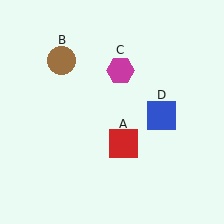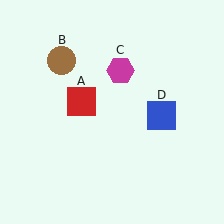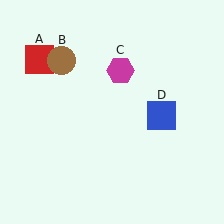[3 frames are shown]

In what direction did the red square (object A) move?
The red square (object A) moved up and to the left.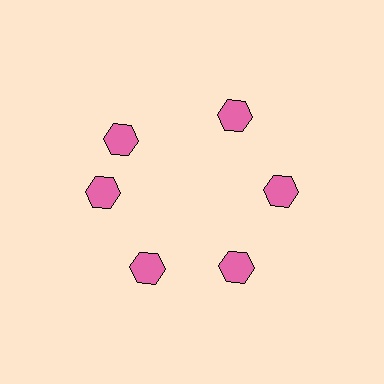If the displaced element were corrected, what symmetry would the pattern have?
It would have 6-fold rotational symmetry — the pattern would map onto itself every 60 degrees.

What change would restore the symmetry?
The symmetry would be restored by rotating it back into even spacing with its neighbors so that all 6 hexagons sit at equal angles and equal distance from the center.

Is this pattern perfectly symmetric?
No. The 6 pink hexagons are arranged in a ring, but one element near the 11 o'clock position is rotated out of alignment along the ring, breaking the 6-fold rotational symmetry.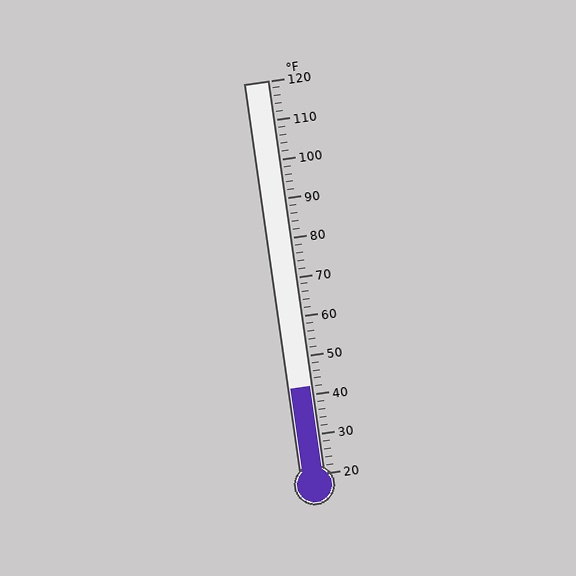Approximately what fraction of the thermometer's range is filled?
The thermometer is filled to approximately 20% of its range.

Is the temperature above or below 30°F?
The temperature is above 30°F.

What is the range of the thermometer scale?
The thermometer scale ranges from 20°F to 120°F.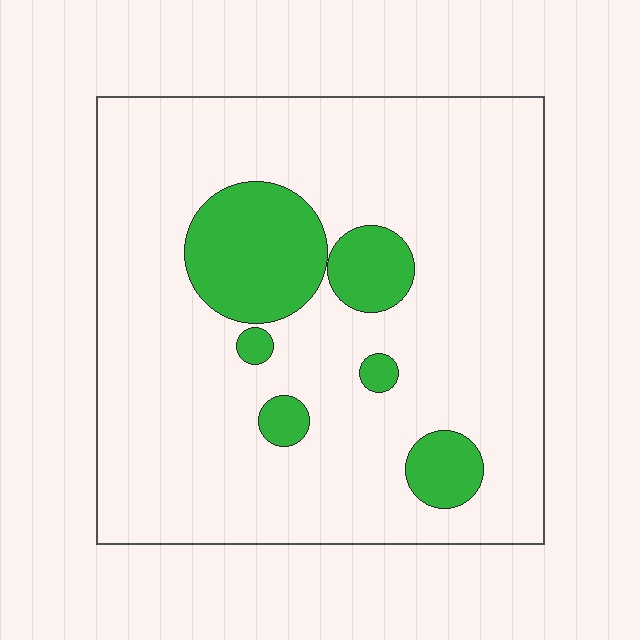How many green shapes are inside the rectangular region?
6.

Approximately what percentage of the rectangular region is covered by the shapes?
Approximately 15%.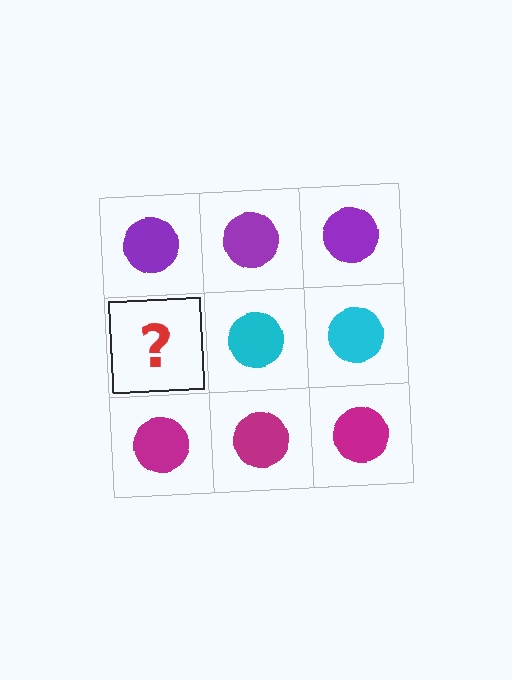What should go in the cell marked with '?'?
The missing cell should contain a cyan circle.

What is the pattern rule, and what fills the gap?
The rule is that each row has a consistent color. The gap should be filled with a cyan circle.